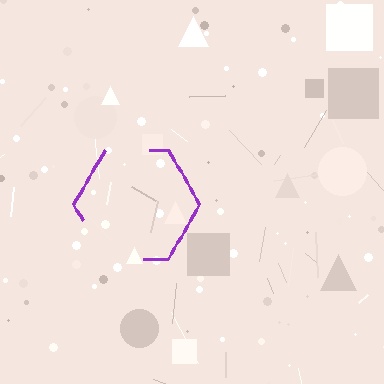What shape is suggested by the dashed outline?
The dashed outline suggests a hexagon.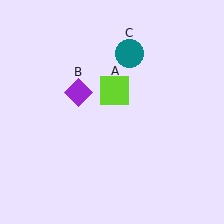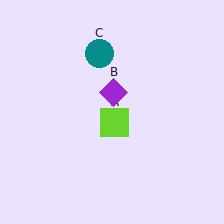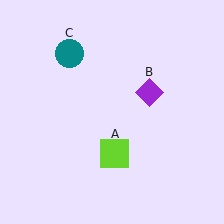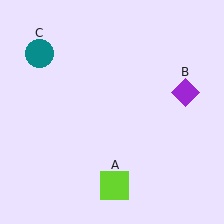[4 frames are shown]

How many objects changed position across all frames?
3 objects changed position: lime square (object A), purple diamond (object B), teal circle (object C).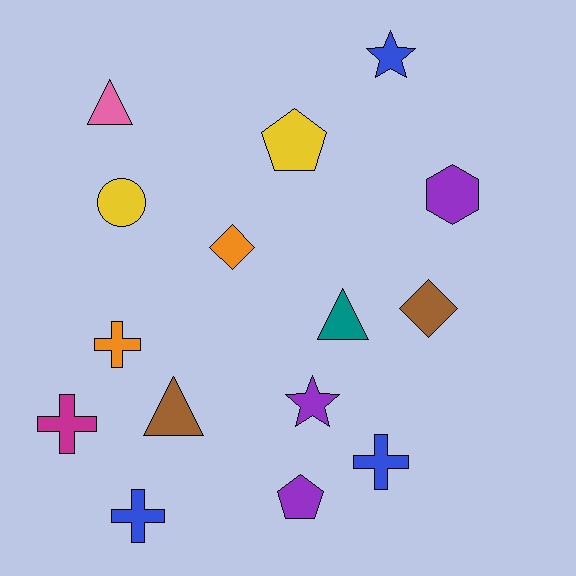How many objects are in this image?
There are 15 objects.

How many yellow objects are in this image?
There are 2 yellow objects.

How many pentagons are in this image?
There are 2 pentagons.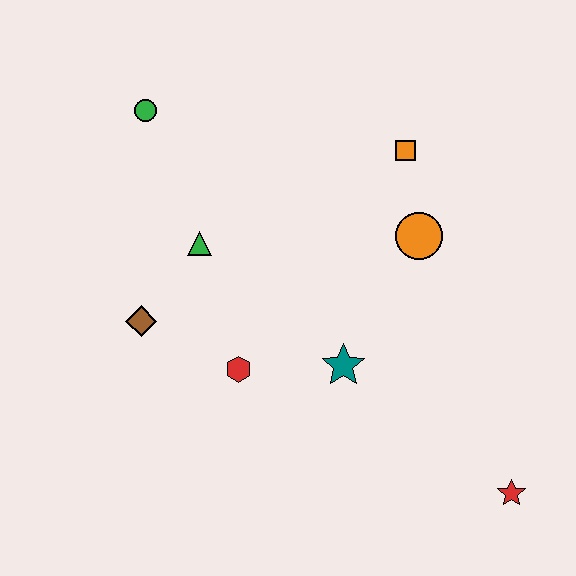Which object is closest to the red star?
The teal star is closest to the red star.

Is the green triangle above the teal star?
Yes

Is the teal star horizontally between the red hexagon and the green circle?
No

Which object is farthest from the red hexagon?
The red star is farthest from the red hexagon.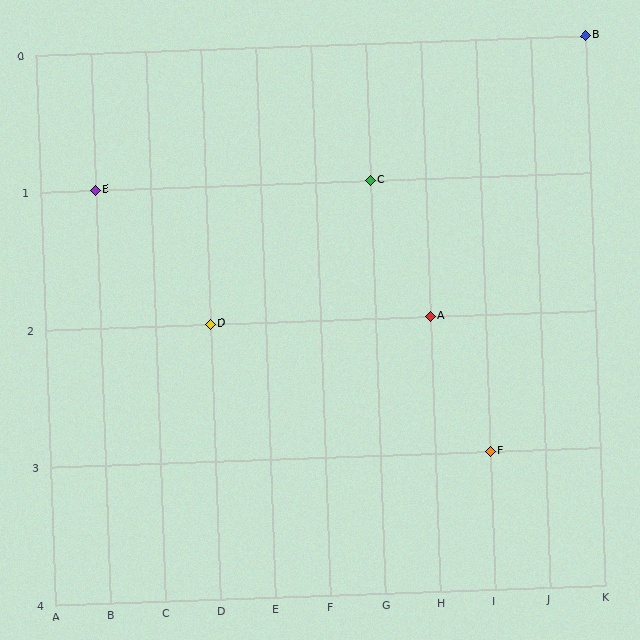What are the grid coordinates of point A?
Point A is at grid coordinates (H, 2).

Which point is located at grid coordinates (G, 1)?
Point C is at (G, 1).